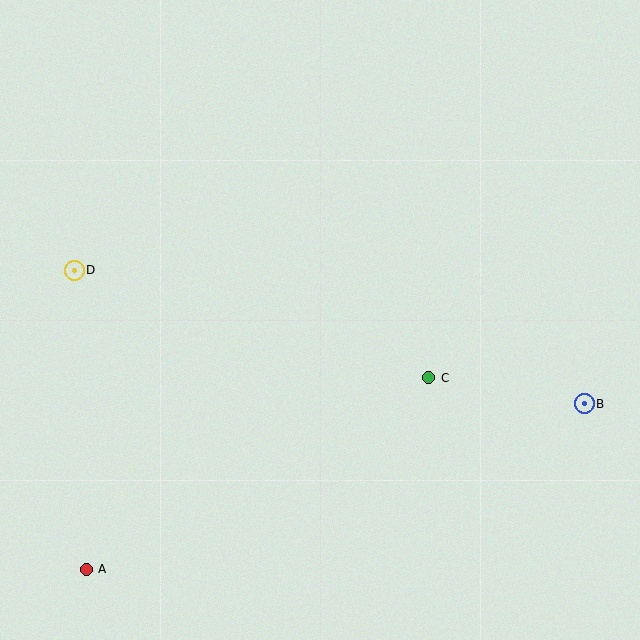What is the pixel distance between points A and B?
The distance between A and B is 525 pixels.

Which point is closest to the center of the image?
Point C at (429, 378) is closest to the center.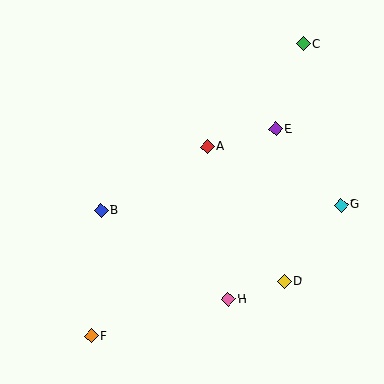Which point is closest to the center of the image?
Point A at (208, 147) is closest to the center.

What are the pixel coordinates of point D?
Point D is at (284, 281).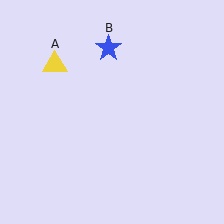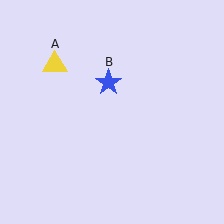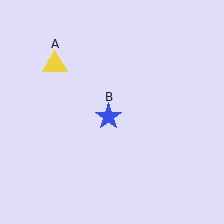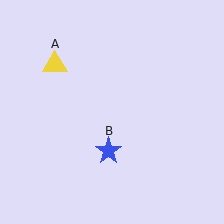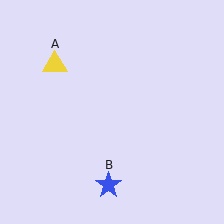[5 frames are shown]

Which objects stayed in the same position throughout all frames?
Yellow triangle (object A) remained stationary.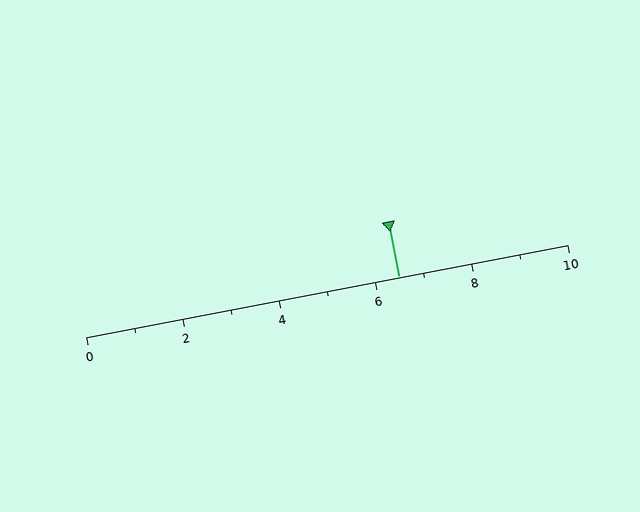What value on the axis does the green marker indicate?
The marker indicates approximately 6.5.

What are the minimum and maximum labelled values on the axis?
The axis runs from 0 to 10.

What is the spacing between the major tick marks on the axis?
The major ticks are spaced 2 apart.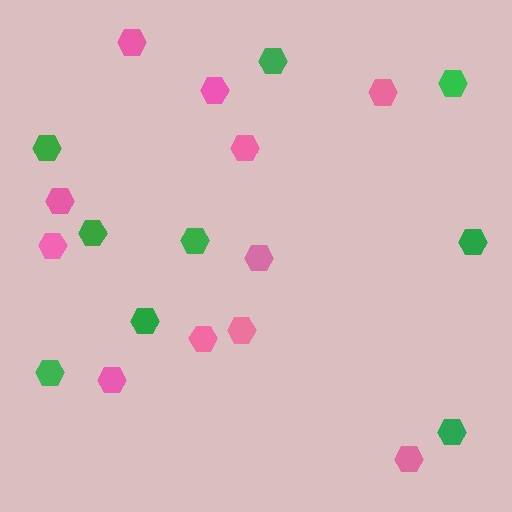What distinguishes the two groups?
There are 2 groups: one group of pink hexagons (11) and one group of green hexagons (9).